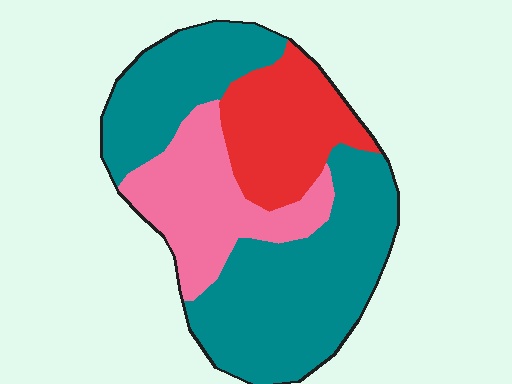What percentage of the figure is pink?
Pink covers around 25% of the figure.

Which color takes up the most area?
Teal, at roughly 55%.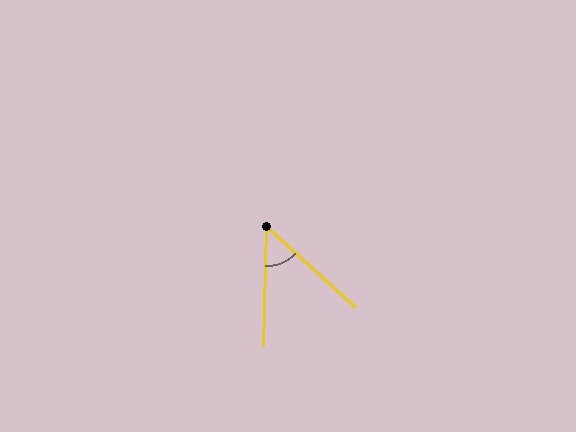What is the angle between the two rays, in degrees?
Approximately 49 degrees.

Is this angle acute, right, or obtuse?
It is acute.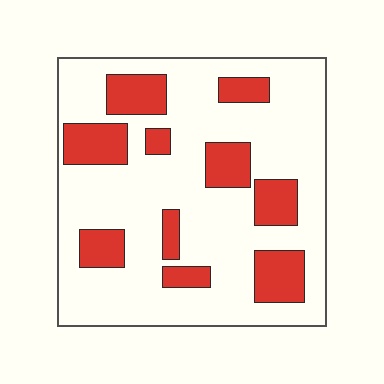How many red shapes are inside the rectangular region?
10.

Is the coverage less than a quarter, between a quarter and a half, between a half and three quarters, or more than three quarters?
Less than a quarter.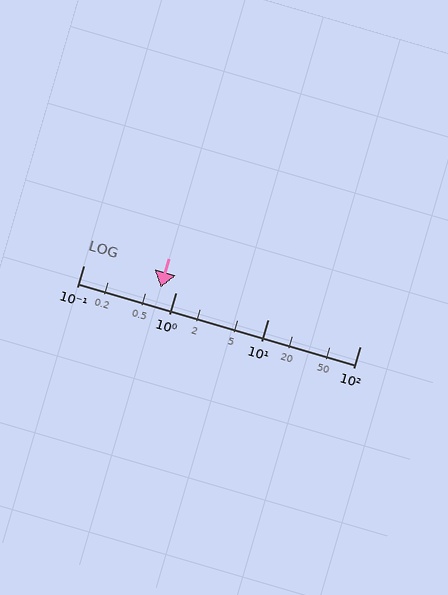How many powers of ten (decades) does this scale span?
The scale spans 3 decades, from 0.1 to 100.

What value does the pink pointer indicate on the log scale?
The pointer indicates approximately 0.69.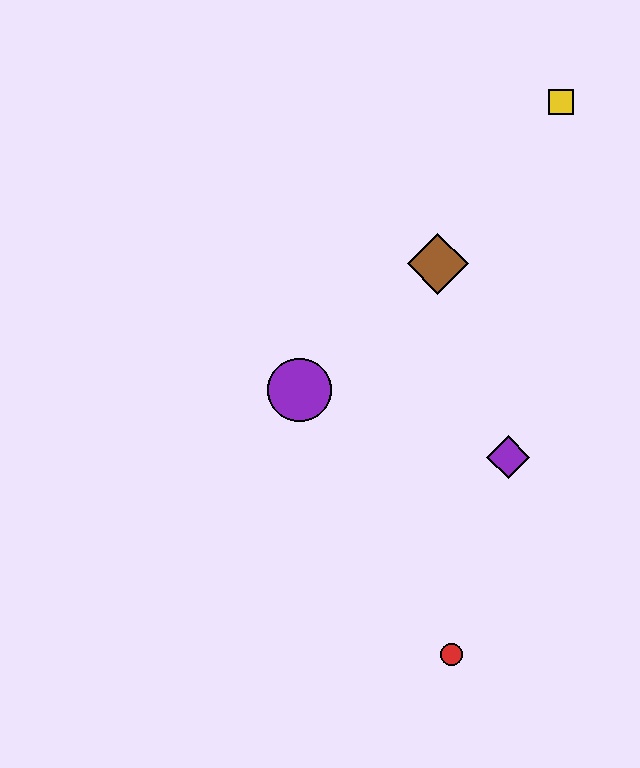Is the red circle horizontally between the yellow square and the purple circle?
Yes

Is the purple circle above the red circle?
Yes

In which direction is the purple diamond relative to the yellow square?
The purple diamond is below the yellow square.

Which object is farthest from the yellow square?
The red circle is farthest from the yellow square.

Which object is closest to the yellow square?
The brown diamond is closest to the yellow square.